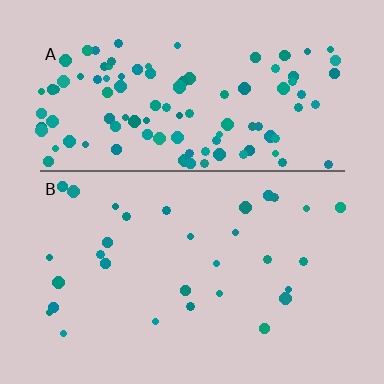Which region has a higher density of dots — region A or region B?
A (the top).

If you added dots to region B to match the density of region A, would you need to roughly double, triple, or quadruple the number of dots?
Approximately quadruple.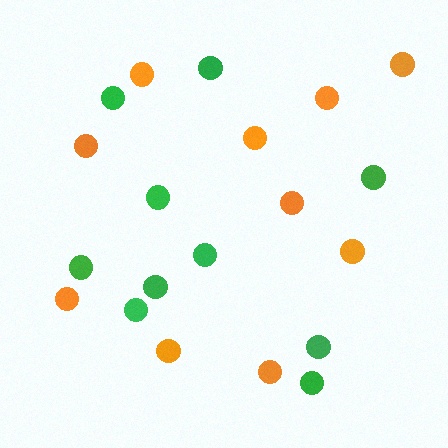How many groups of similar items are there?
There are 2 groups: one group of green circles (10) and one group of orange circles (10).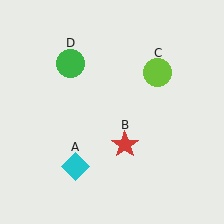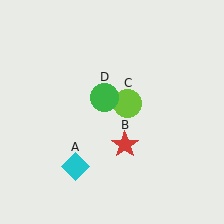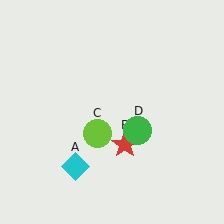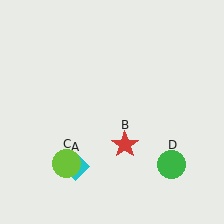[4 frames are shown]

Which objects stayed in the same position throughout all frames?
Cyan diamond (object A) and red star (object B) remained stationary.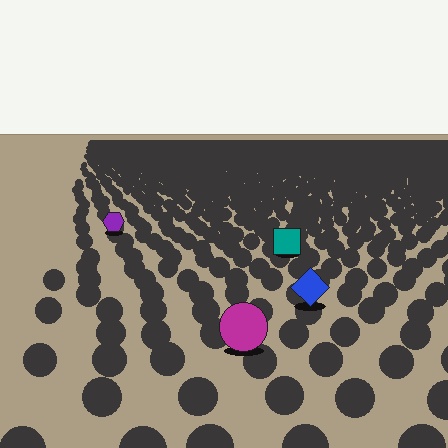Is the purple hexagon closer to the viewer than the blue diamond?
No. The blue diamond is closer — you can tell from the texture gradient: the ground texture is coarser near it.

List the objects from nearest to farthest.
From nearest to farthest: the magenta circle, the blue diamond, the teal square, the purple hexagon.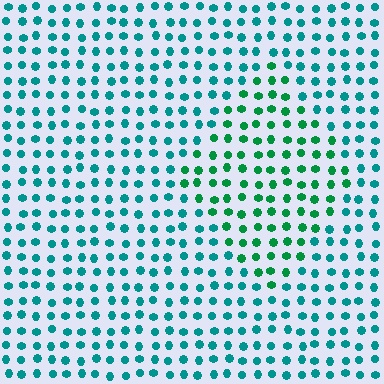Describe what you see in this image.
The image is filled with small teal elements in a uniform arrangement. A diamond-shaped region is visible where the elements are tinted to a slightly different hue, forming a subtle color boundary.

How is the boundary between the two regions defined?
The boundary is defined purely by a slight shift in hue (about 32 degrees). Spacing, size, and orientation are identical on both sides.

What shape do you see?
I see a diamond.